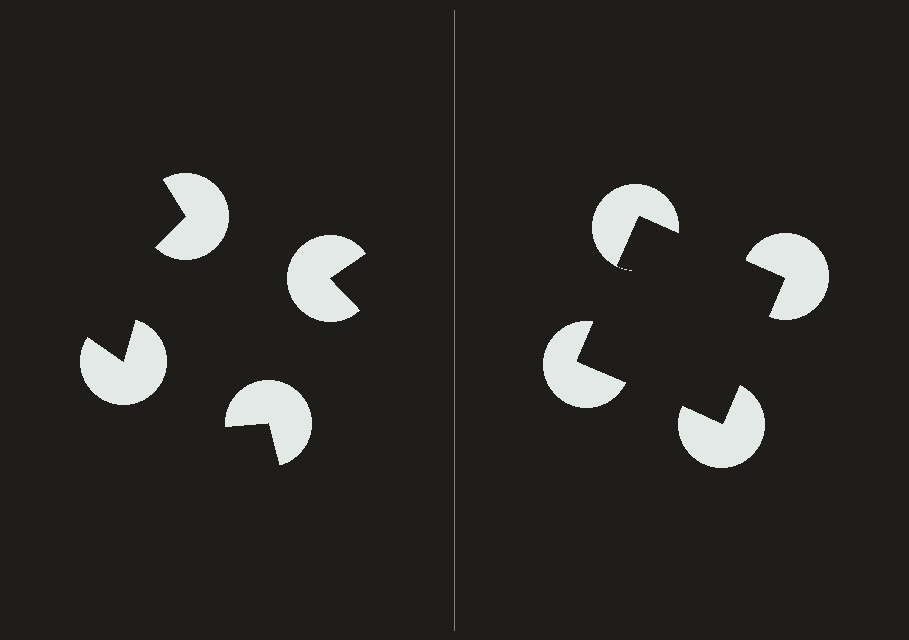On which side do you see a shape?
An illusory square appears on the right side. On the left side the wedge cuts are rotated, so no coherent shape forms.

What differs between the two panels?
The pac-man discs are positioned identically on both sides; only the wedge orientations differ. On the right they align to a square; on the left they are misaligned.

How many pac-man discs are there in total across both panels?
8 — 4 on each side.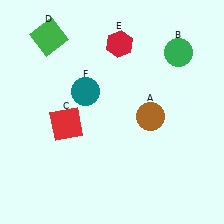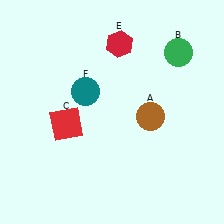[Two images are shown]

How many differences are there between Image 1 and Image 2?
There is 1 difference between the two images.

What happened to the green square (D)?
The green square (D) was removed in Image 2. It was in the top-left area of Image 1.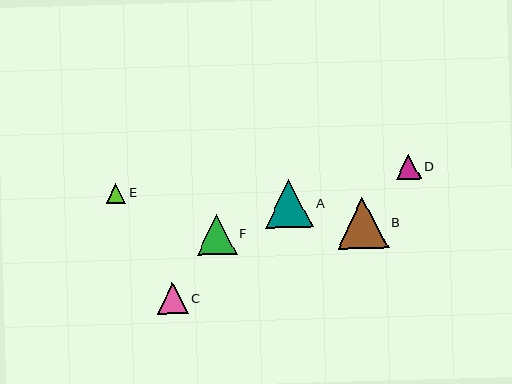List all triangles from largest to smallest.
From largest to smallest: B, A, F, C, D, E.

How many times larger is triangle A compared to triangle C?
Triangle A is approximately 1.6 times the size of triangle C.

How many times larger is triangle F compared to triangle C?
Triangle F is approximately 1.3 times the size of triangle C.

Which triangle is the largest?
Triangle B is the largest with a size of approximately 51 pixels.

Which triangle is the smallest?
Triangle E is the smallest with a size of approximately 19 pixels.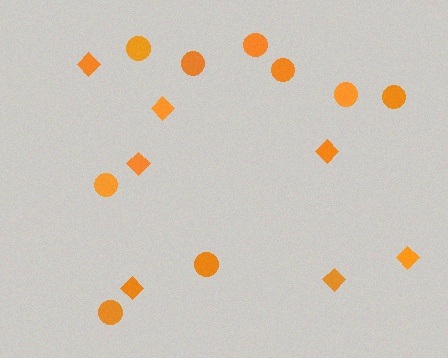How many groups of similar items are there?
There are 2 groups: one group of diamonds (7) and one group of circles (9).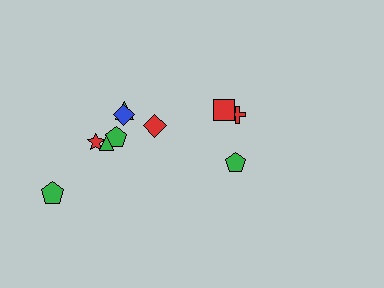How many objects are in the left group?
There are 7 objects.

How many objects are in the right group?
There are 3 objects.